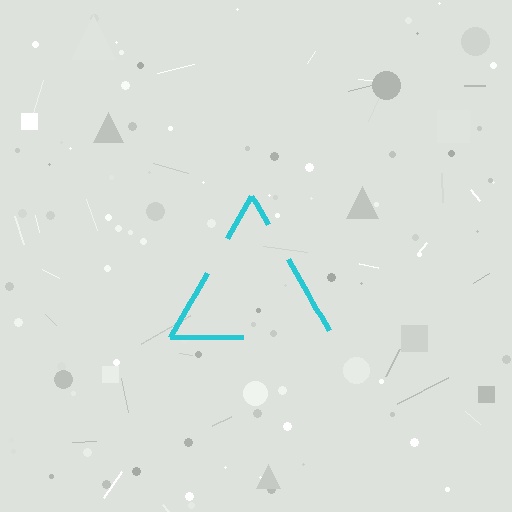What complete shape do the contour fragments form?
The contour fragments form a triangle.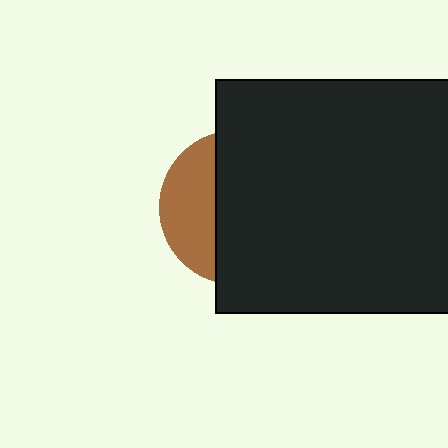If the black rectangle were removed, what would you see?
You would see the complete brown circle.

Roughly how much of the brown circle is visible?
A small part of it is visible (roughly 33%).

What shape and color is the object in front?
The object in front is a black rectangle.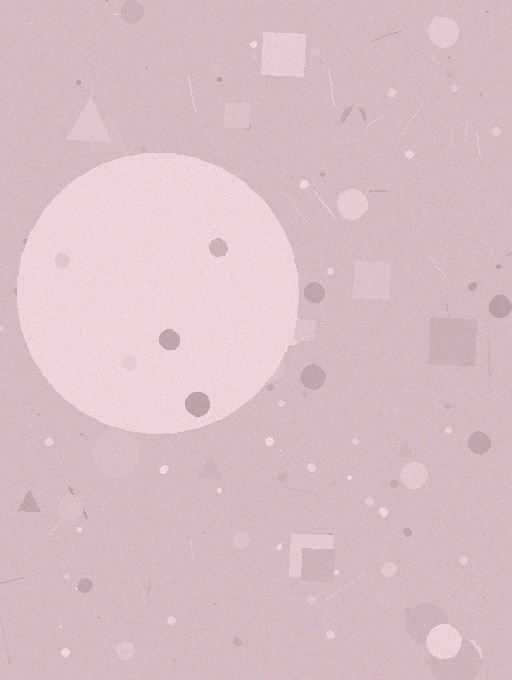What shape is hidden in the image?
A circle is hidden in the image.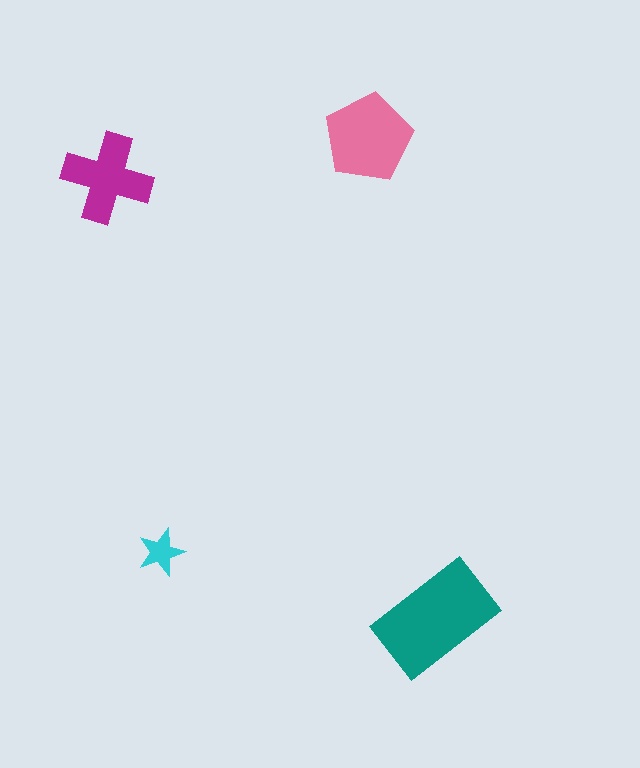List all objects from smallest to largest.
The cyan star, the magenta cross, the pink pentagon, the teal rectangle.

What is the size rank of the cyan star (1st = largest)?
4th.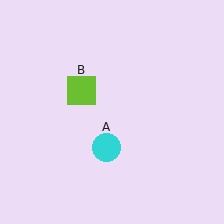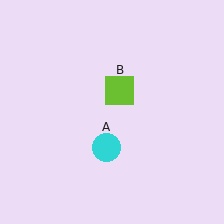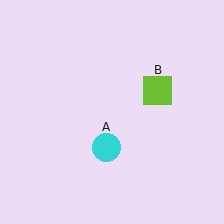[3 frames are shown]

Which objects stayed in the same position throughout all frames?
Cyan circle (object A) remained stationary.